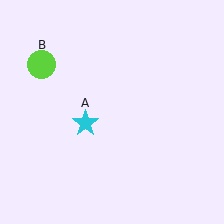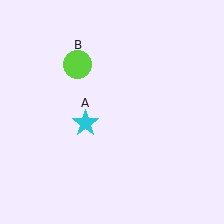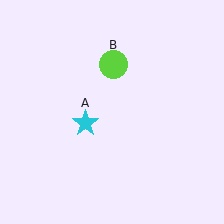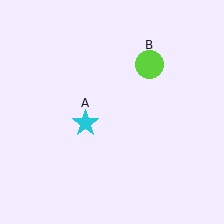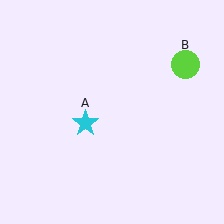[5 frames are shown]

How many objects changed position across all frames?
1 object changed position: lime circle (object B).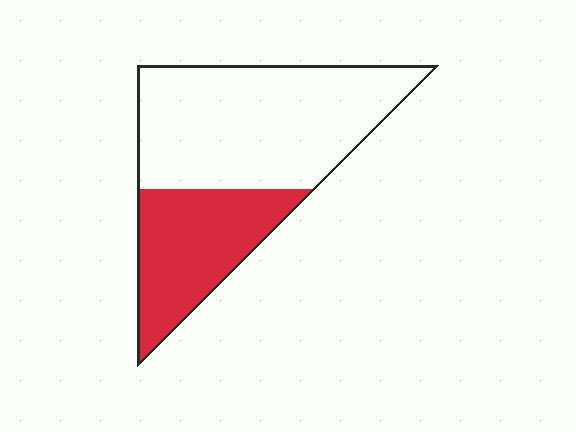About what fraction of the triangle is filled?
About one third (1/3).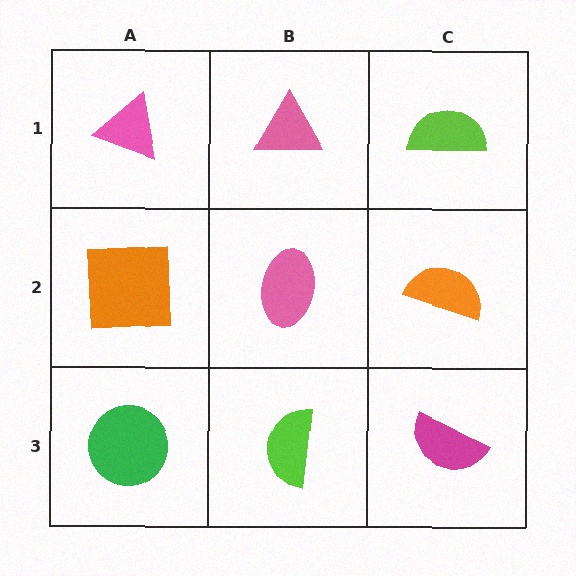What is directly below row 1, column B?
A pink ellipse.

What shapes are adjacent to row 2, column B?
A pink triangle (row 1, column B), a lime semicircle (row 3, column B), an orange square (row 2, column A), an orange semicircle (row 2, column C).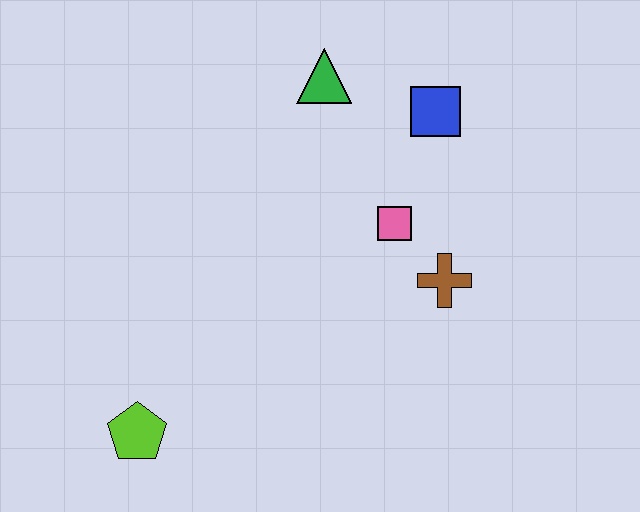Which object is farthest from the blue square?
The lime pentagon is farthest from the blue square.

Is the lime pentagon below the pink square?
Yes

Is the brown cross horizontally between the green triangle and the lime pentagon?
No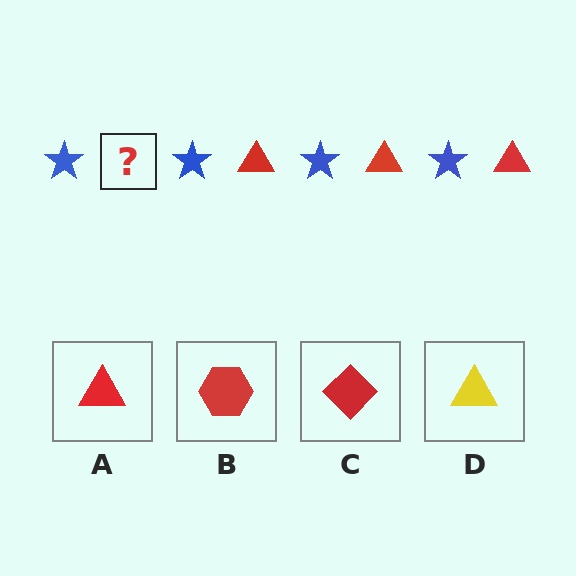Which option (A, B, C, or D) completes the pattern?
A.